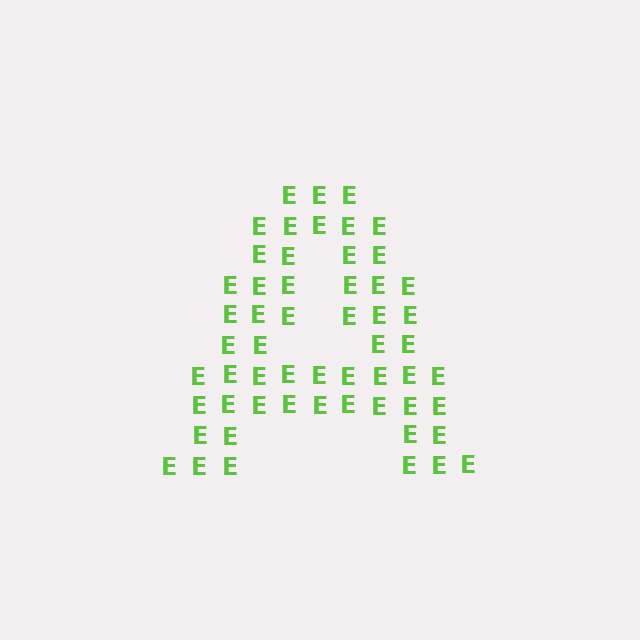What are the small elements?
The small elements are letter E's.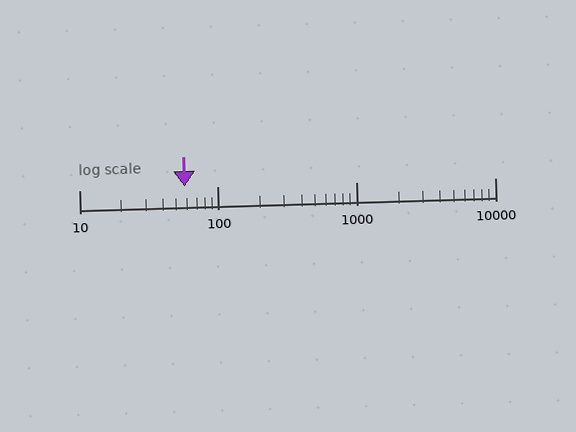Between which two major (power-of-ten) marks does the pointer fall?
The pointer is between 10 and 100.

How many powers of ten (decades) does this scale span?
The scale spans 3 decades, from 10 to 10000.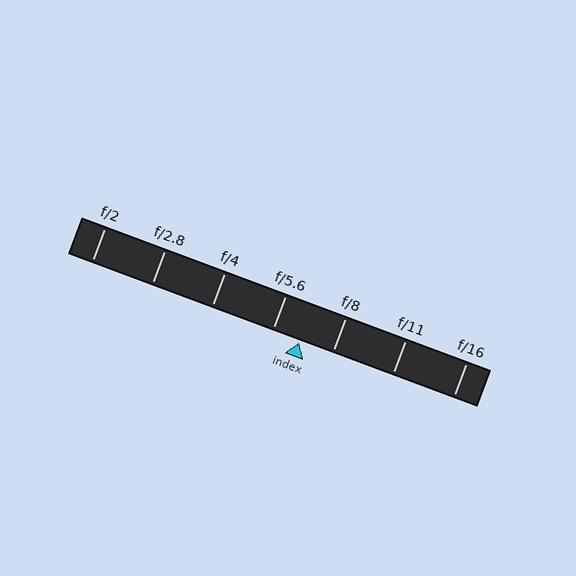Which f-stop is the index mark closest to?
The index mark is closest to f/5.6.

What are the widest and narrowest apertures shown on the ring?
The widest aperture shown is f/2 and the narrowest is f/16.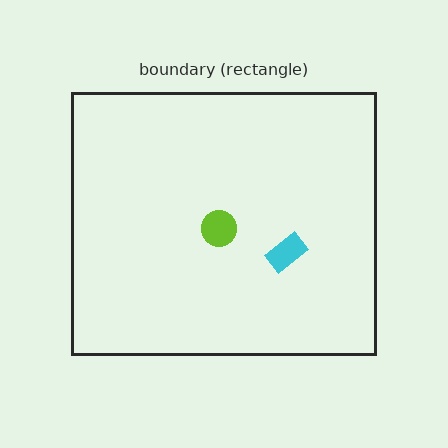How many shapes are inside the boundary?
2 inside, 0 outside.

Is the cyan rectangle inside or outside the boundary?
Inside.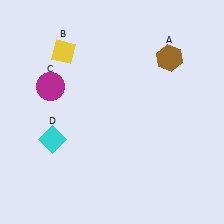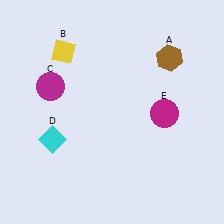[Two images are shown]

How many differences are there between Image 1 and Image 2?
There is 1 difference between the two images.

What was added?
A magenta circle (E) was added in Image 2.